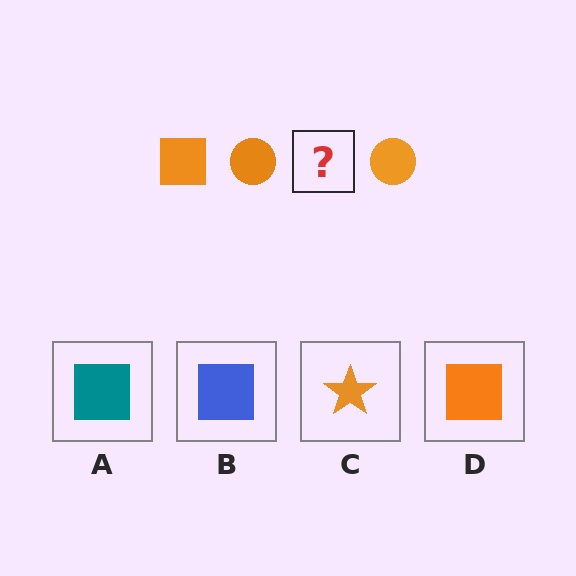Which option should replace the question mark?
Option D.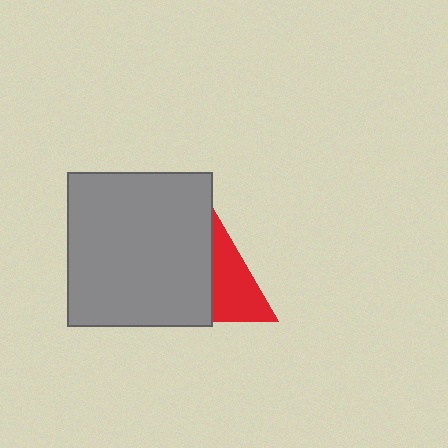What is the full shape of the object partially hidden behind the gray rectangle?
The partially hidden object is a red triangle.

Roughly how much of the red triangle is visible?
About half of it is visible (roughly 49%).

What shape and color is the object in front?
The object in front is a gray rectangle.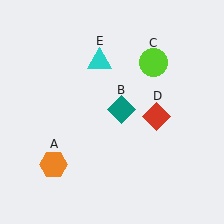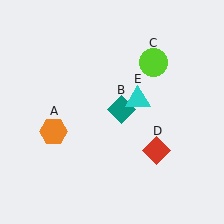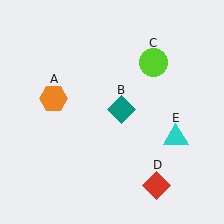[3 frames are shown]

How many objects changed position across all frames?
3 objects changed position: orange hexagon (object A), red diamond (object D), cyan triangle (object E).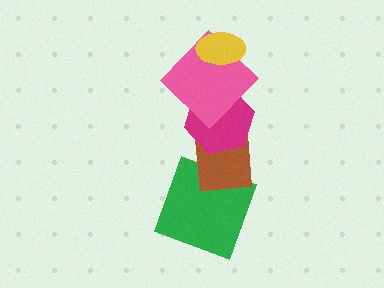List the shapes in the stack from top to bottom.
From top to bottom: the yellow ellipse, the pink diamond, the magenta hexagon, the brown square, the green square.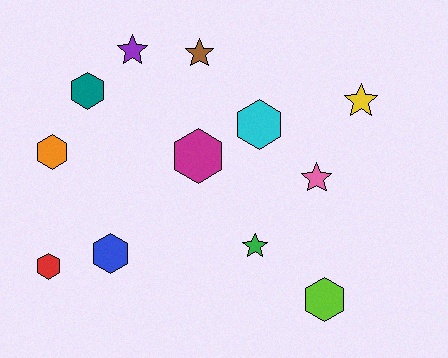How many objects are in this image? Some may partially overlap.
There are 12 objects.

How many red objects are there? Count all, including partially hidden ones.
There is 1 red object.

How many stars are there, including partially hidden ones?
There are 5 stars.